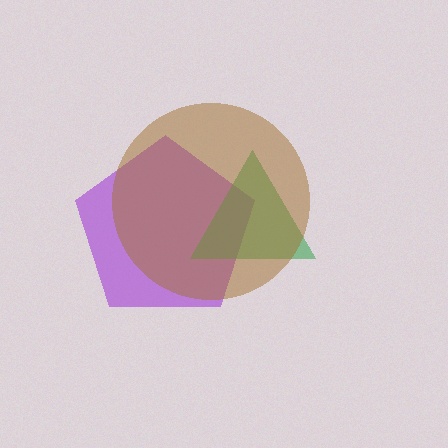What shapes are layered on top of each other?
The layered shapes are: a purple pentagon, a green triangle, a brown circle.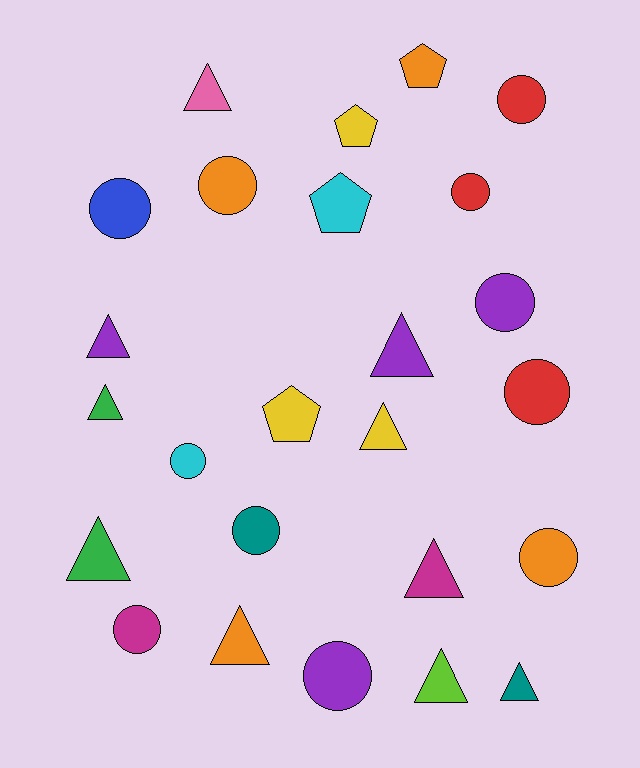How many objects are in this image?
There are 25 objects.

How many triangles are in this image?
There are 10 triangles.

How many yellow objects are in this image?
There are 3 yellow objects.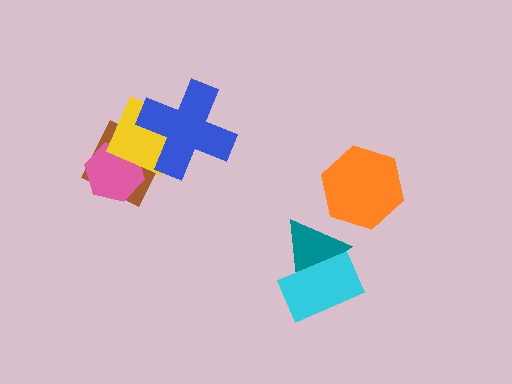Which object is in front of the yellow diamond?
The blue cross is in front of the yellow diamond.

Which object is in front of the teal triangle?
The cyan rectangle is in front of the teal triangle.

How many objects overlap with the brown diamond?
3 objects overlap with the brown diamond.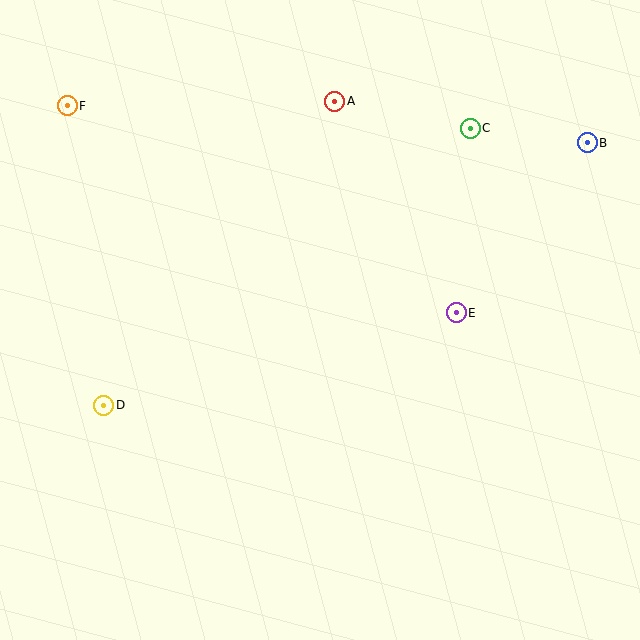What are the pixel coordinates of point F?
Point F is at (67, 106).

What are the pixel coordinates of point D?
Point D is at (104, 405).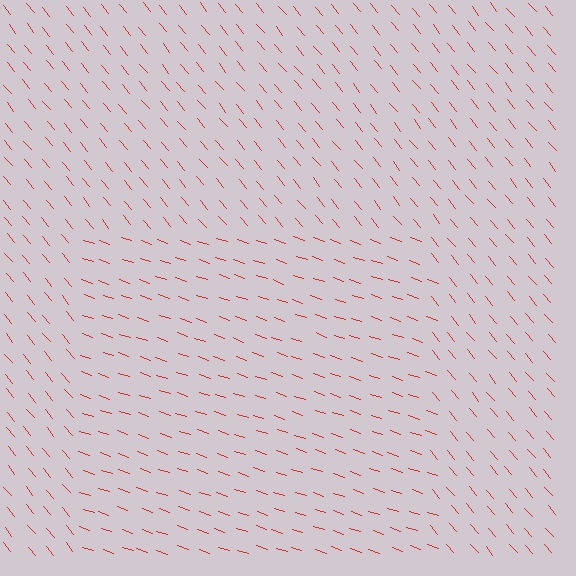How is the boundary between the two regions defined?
The boundary is defined purely by a change in line orientation (approximately 32 degrees difference). All lines are the same color and thickness.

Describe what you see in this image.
The image is filled with small red line segments. A rectangle region in the image has lines oriented differently from the surrounding lines, creating a visible texture boundary.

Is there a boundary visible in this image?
Yes, there is a texture boundary formed by a change in line orientation.